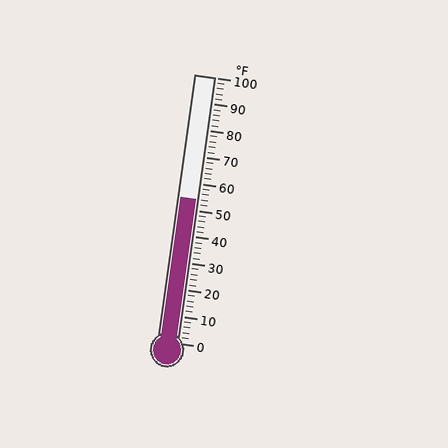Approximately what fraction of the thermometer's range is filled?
The thermometer is filled to approximately 55% of its range.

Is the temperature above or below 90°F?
The temperature is below 90°F.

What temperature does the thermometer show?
The thermometer shows approximately 54°F.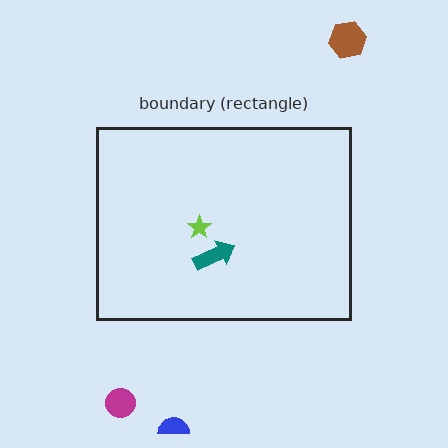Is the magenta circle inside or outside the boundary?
Outside.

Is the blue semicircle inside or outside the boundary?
Outside.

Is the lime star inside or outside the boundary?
Inside.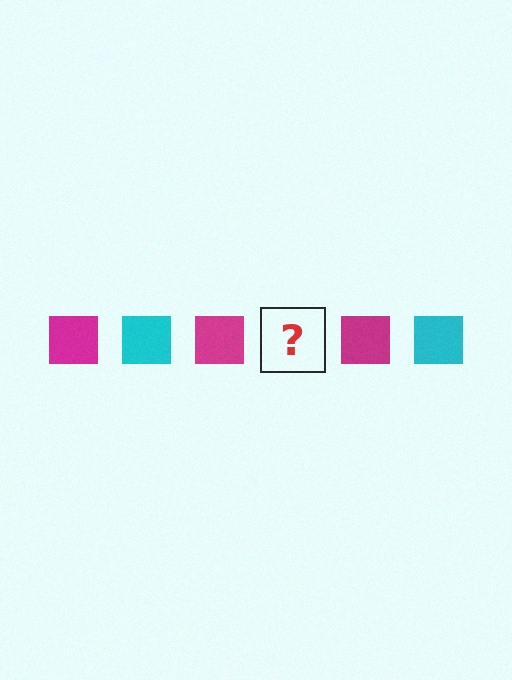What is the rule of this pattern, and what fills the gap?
The rule is that the pattern cycles through magenta, cyan squares. The gap should be filled with a cyan square.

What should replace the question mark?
The question mark should be replaced with a cyan square.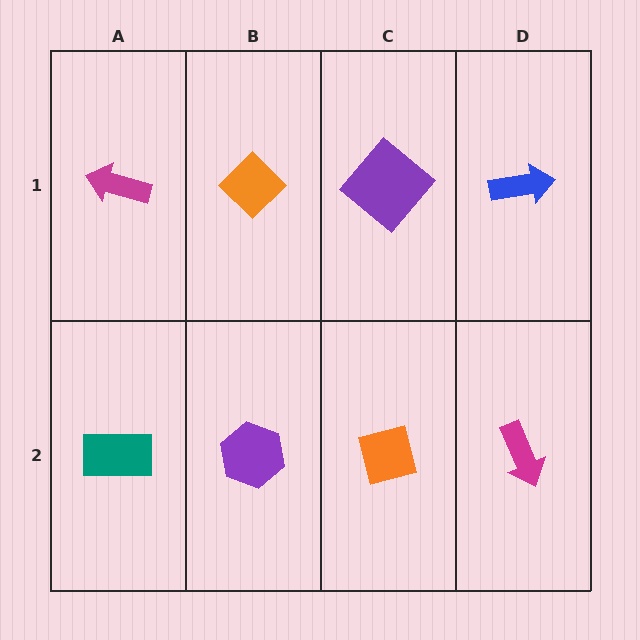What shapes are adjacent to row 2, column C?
A purple diamond (row 1, column C), a purple hexagon (row 2, column B), a magenta arrow (row 2, column D).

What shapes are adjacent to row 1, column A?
A teal rectangle (row 2, column A), an orange diamond (row 1, column B).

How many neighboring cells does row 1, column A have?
2.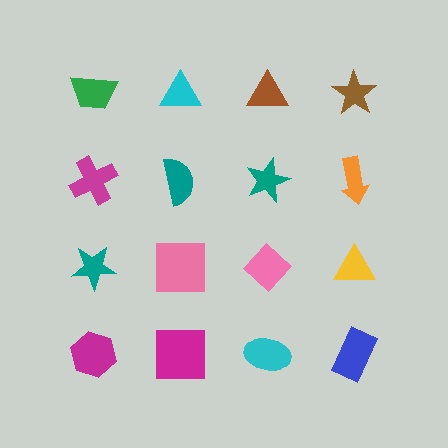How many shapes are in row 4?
4 shapes.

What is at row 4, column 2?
A magenta square.